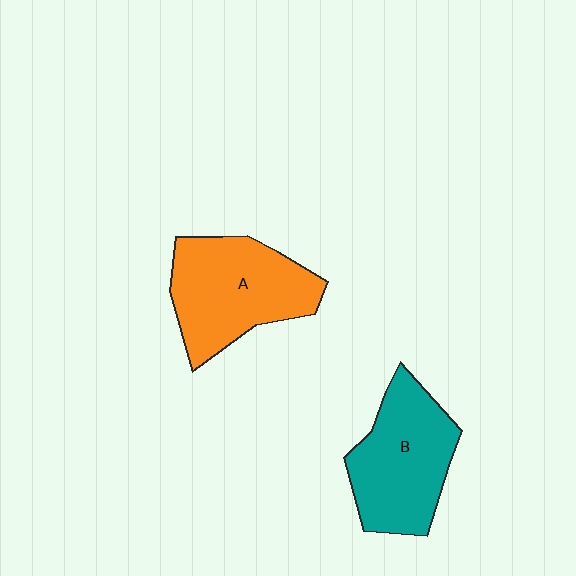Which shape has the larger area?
Shape A (orange).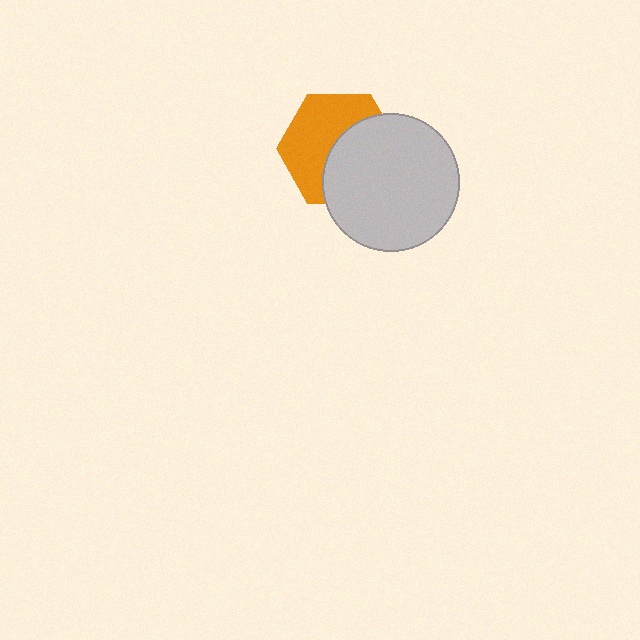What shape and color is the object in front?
The object in front is a light gray circle.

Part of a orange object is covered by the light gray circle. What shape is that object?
It is a hexagon.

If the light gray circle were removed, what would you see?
You would see the complete orange hexagon.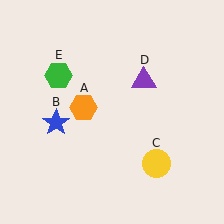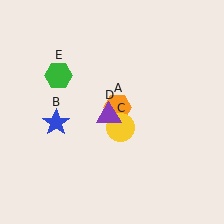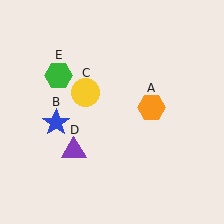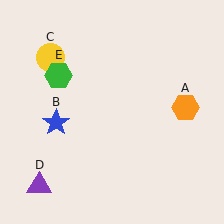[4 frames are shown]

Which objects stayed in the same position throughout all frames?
Blue star (object B) and green hexagon (object E) remained stationary.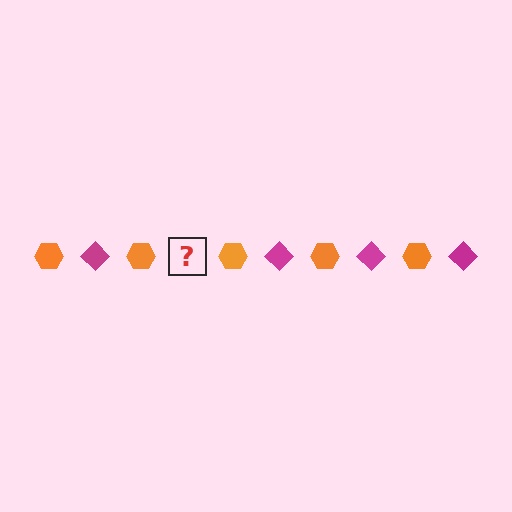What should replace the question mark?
The question mark should be replaced with a magenta diamond.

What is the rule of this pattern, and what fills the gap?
The rule is that the pattern alternates between orange hexagon and magenta diamond. The gap should be filled with a magenta diamond.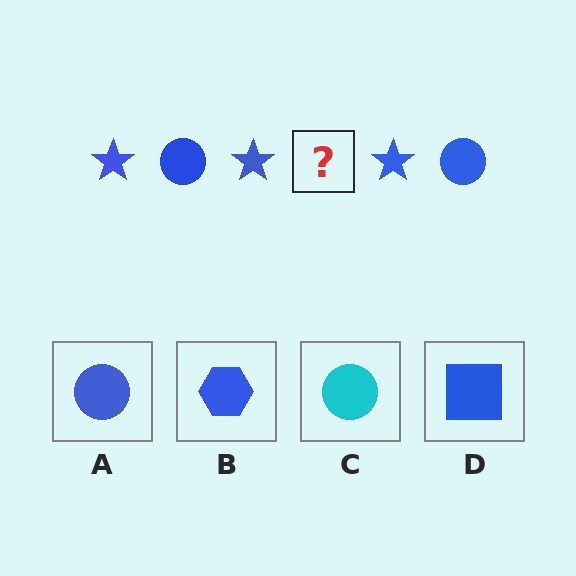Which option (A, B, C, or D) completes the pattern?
A.